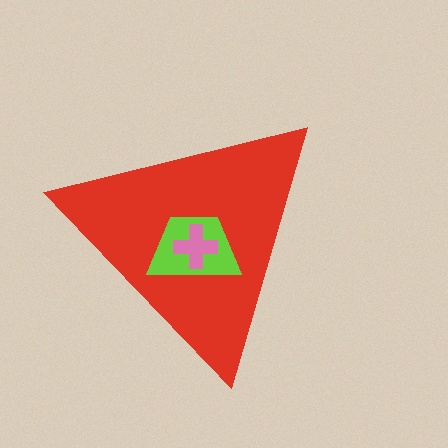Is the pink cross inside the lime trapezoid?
Yes.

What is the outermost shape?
The red triangle.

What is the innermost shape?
The pink cross.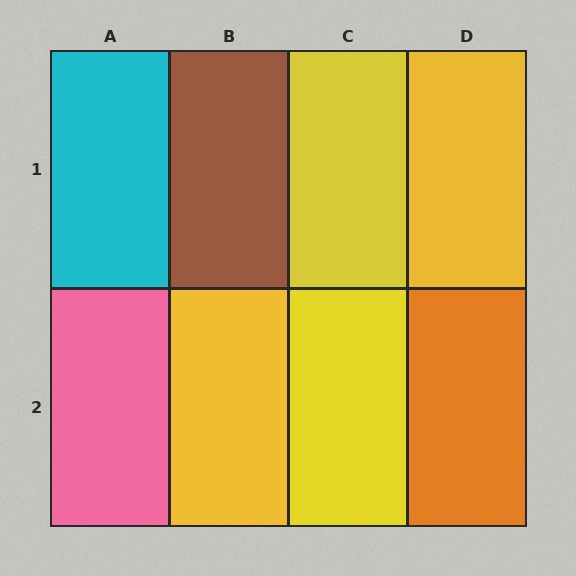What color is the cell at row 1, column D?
Yellow.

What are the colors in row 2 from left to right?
Pink, yellow, yellow, orange.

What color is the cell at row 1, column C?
Yellow.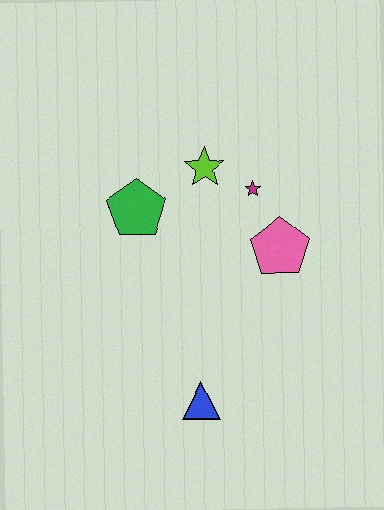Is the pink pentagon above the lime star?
No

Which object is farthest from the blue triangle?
The lime star is farthest from the blue triangle.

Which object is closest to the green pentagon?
The lime star is closest to the green pentagon.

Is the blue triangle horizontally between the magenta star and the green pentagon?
Yes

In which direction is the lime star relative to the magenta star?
The lime star is to the left of the magenta star.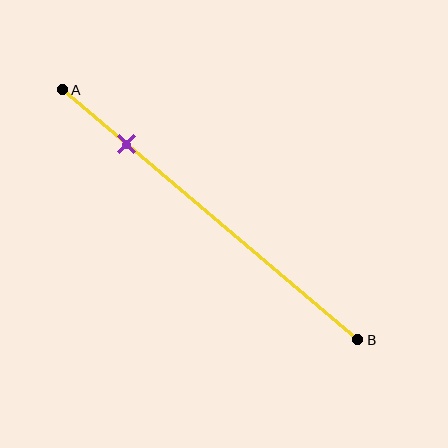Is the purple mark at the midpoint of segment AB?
No, the mark is at about 20% from A, not at the 50% midpoint.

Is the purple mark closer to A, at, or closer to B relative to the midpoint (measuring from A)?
The purple mark is closer to point A than the midpoint of segment AB.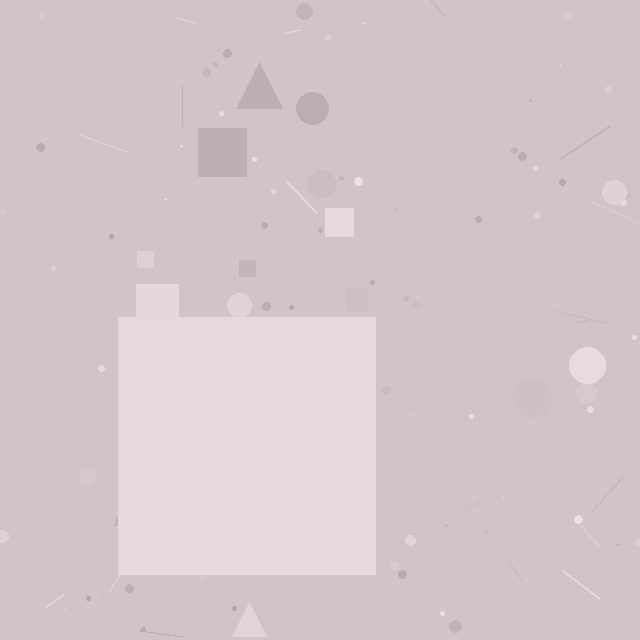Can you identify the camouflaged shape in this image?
The camouflaged shape is a square.